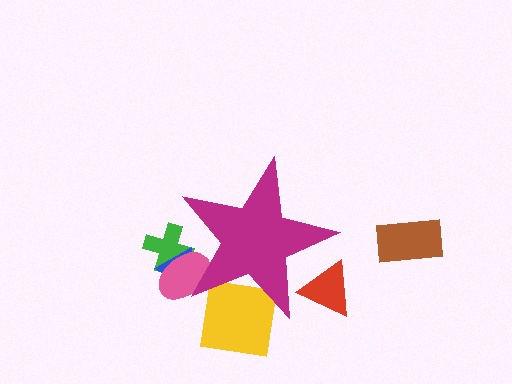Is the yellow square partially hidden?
Yes, the yellow square is partially hidden behind the magenta star.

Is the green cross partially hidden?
Yes, the green cross is partially hidden behind the magenta star.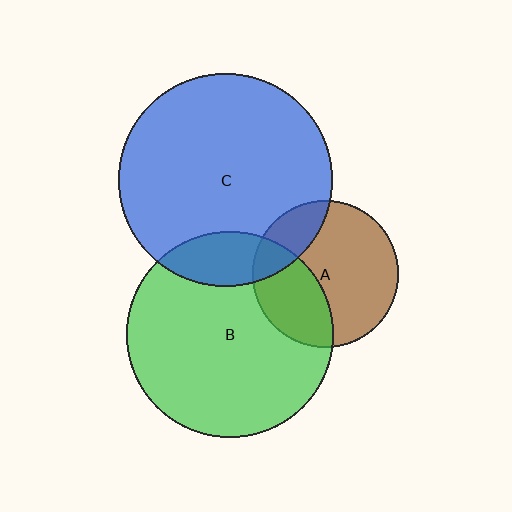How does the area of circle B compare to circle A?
Approximately 2.0 times.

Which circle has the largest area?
Circle C (blue).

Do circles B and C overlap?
Yes.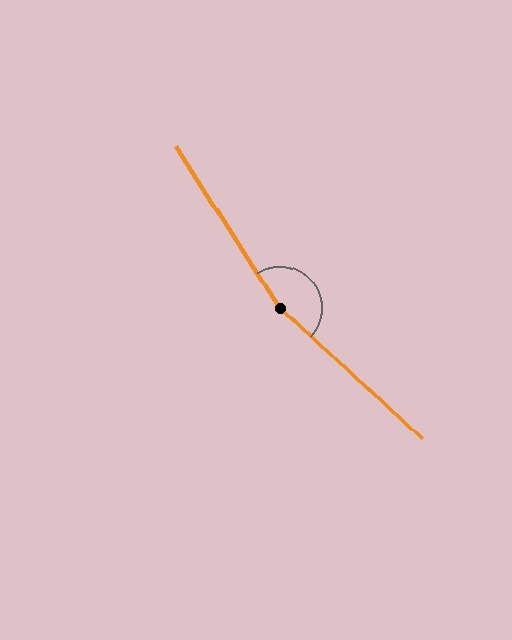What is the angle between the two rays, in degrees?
Approximately 165 degrees.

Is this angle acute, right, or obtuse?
It is obtuse.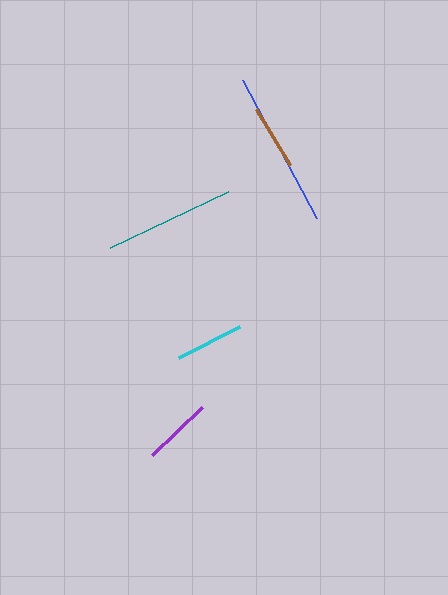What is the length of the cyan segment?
The cyan segment is approximately 69 pixels long.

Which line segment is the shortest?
The brown line is the shortest at approximately 65 pixels.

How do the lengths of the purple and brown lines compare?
The purple and brown lines are approximately the same length.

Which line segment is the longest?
The blue line is the longest at approximately 157 pixels.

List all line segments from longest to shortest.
From longest to shortest: blue, teal, purple, cyan, brown.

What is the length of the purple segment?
The purple segment is approximately 69 pixels long.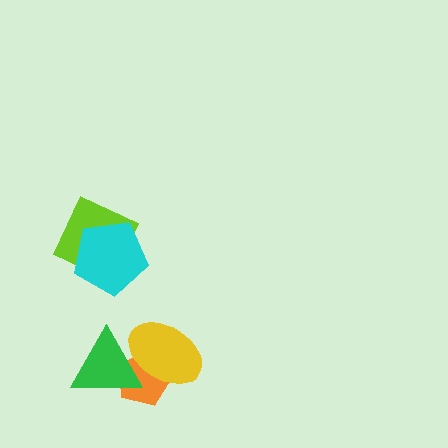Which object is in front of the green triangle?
The yellow ellipse is in front of the green triangle.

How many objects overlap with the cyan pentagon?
1 object overlaps with the cyan pentagon.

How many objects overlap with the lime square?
1 object overlaps with the lime square.